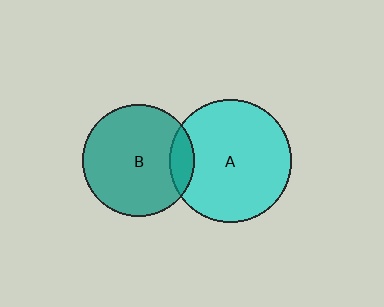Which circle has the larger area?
Circle A (cyan).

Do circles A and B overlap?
Yes.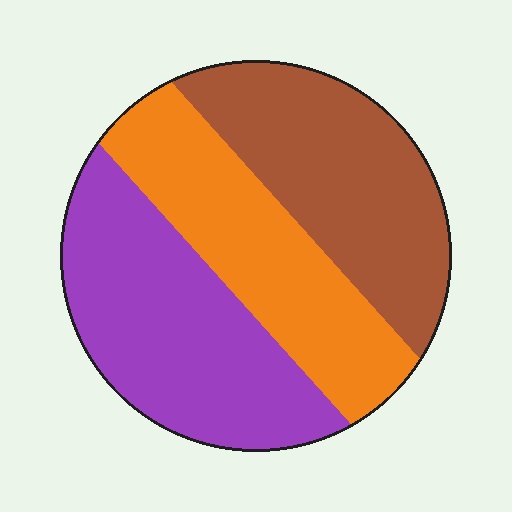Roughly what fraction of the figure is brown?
Brown covers 33% of the figure.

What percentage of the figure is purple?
Purple covers 37% of the figure.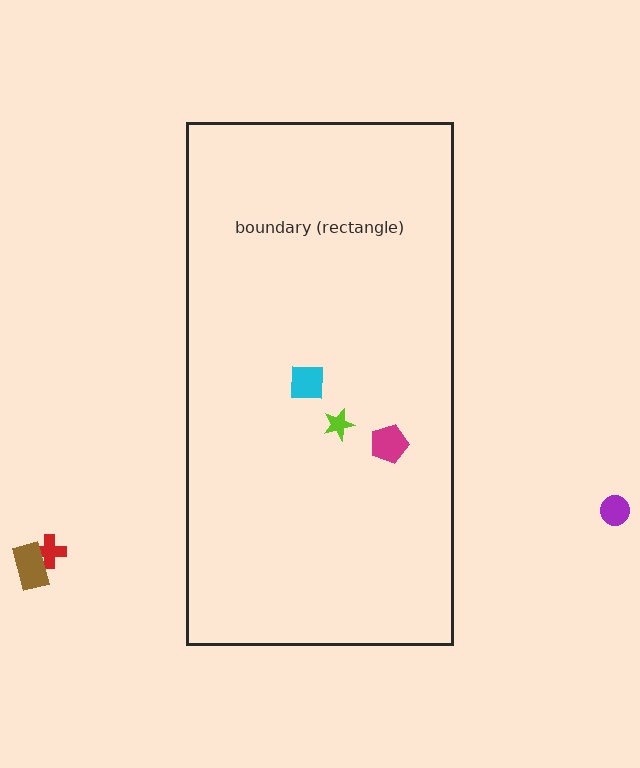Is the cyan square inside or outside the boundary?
Inside.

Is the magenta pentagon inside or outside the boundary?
Inside.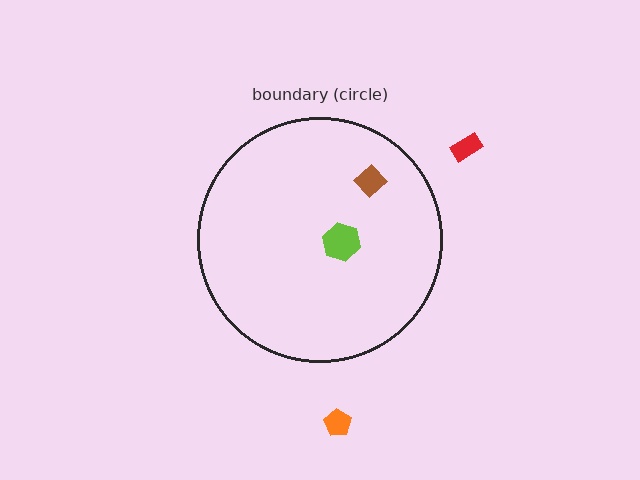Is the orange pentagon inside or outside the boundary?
Outside.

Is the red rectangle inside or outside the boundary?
Outside.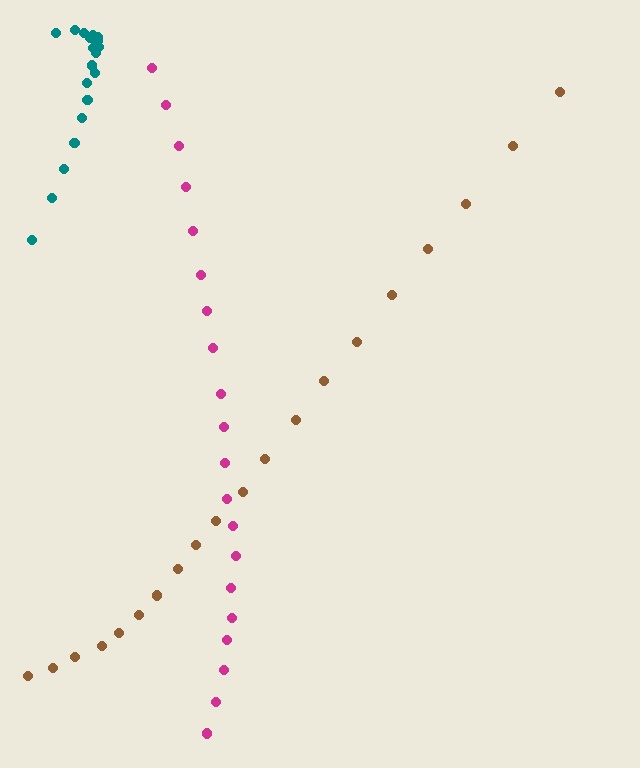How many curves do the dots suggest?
There are 3 distinct paths.